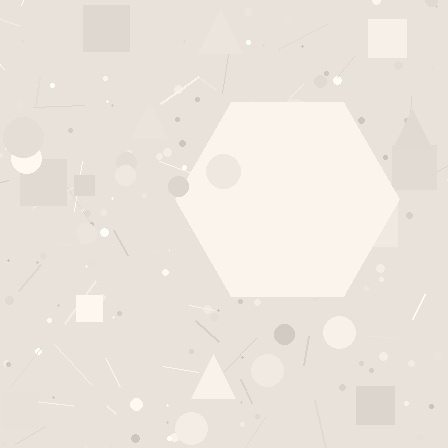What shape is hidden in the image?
A hexagon is hidden in the image.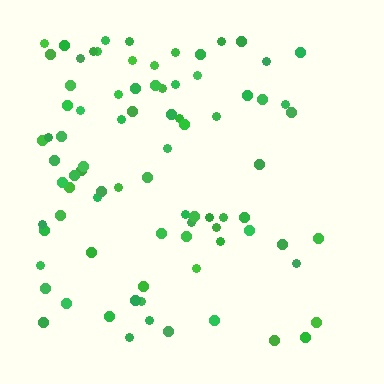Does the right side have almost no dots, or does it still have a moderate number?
Still a moderate number, just noticeably fewer than the left.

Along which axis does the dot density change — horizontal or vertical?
Horizontal.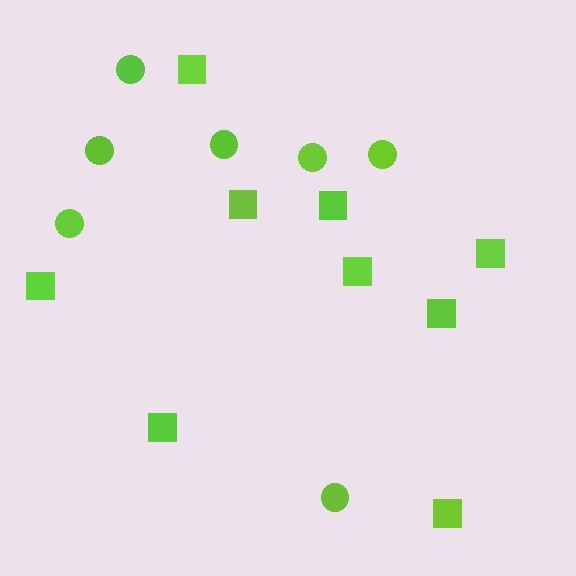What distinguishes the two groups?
There are 2 groups: one group of circles (7) and one group of squares (9).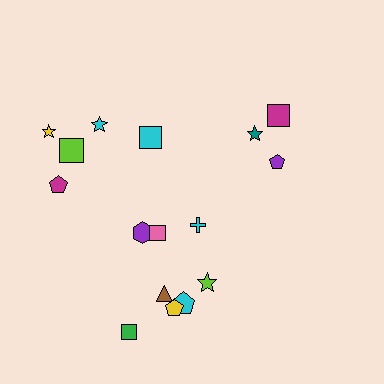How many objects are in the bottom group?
There are 8 objects.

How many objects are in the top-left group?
There are 5 objects.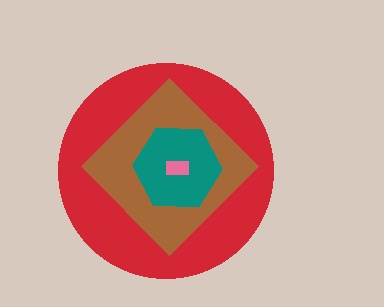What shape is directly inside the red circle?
The brown diamond.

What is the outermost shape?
The red circle.